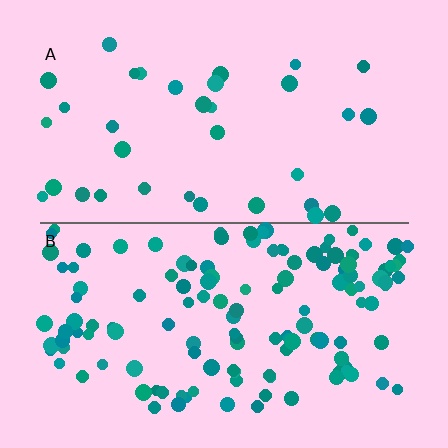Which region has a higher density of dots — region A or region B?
B (the bottom).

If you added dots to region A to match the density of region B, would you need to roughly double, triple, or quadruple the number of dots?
Approximately quadruple.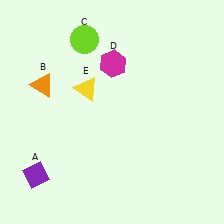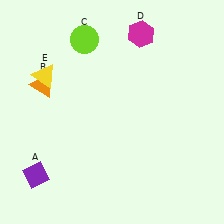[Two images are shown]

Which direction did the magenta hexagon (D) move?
The magenta hexagon (D) moved up.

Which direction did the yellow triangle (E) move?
The yellow triangle (E) moved left.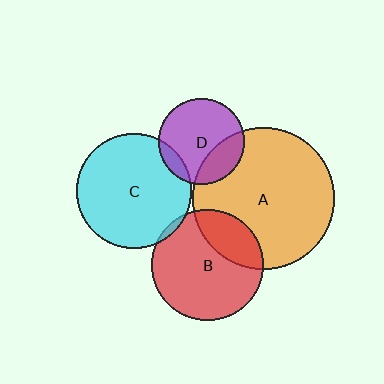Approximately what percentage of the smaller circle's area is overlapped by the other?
Approximately 5%.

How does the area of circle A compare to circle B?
Approximately 1.6 times.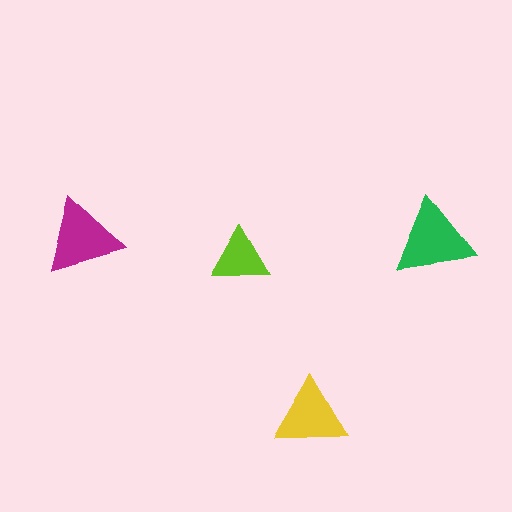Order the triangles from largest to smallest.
the green one, the magenta one, the yellow one, the lime one.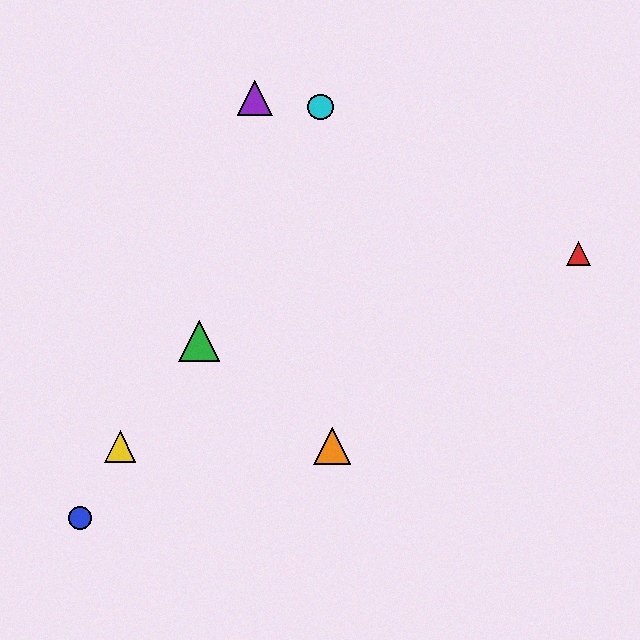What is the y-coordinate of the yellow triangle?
The yellow triangle is at y≈446.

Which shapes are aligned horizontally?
The yellow triangle, the orange triangle are aligned horizontally.